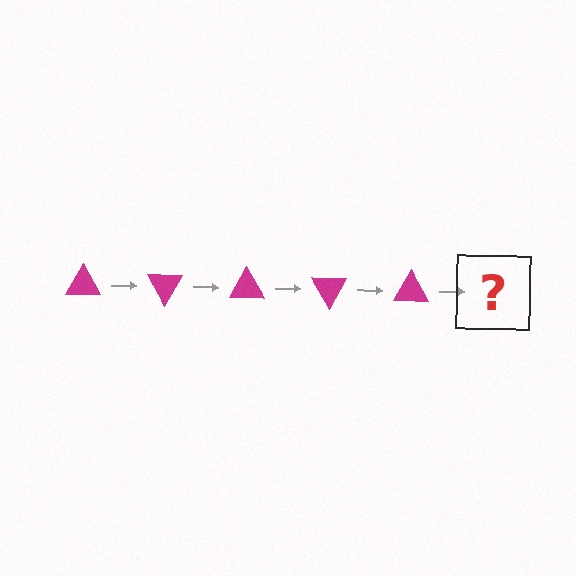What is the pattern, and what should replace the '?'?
The pattern is that the triangle rotates 60 degrees each step. The '?' should be a magenta triangle rotated 300 degrees.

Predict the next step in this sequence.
The next step is a magenta triangle rotated 300 degrees.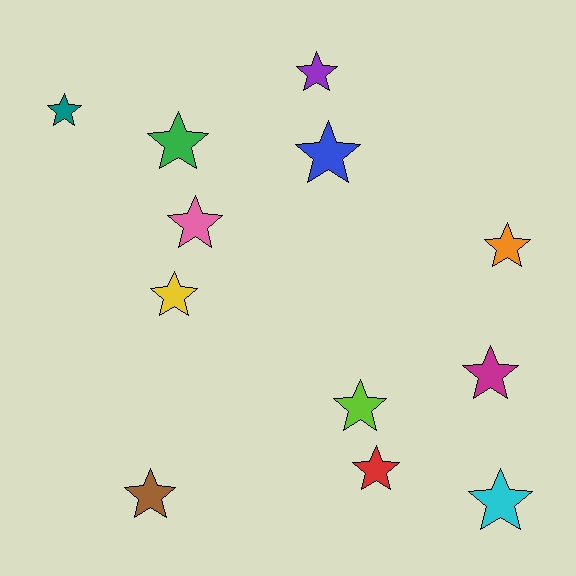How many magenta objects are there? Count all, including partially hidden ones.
There is 1 magenta object.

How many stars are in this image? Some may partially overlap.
There are 12 stars.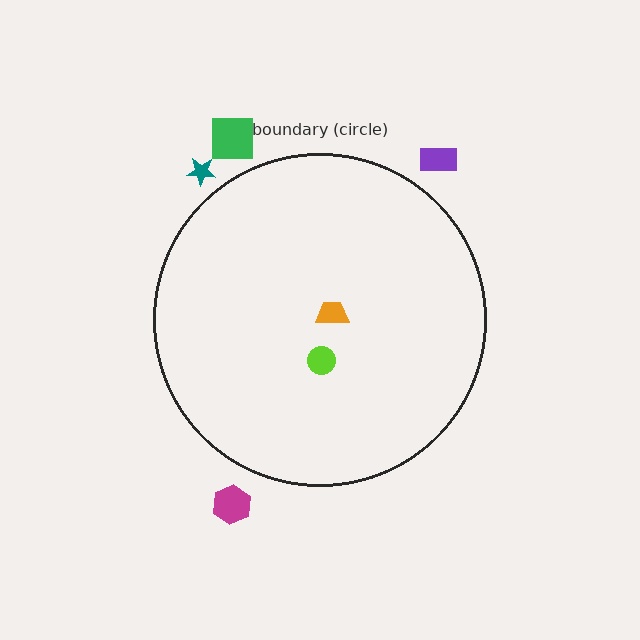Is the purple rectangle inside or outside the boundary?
Outside.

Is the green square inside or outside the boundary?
Outside.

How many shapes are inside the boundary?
2 inside, 4 outside.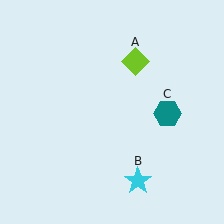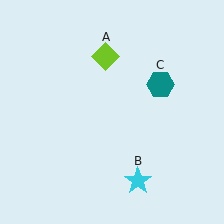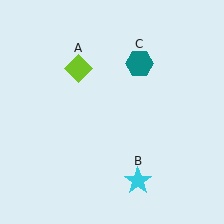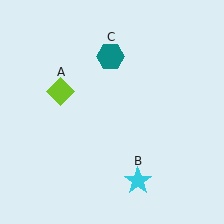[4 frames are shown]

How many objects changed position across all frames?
2 objects changed position: lime diamond (object A), teal hexagon (object C).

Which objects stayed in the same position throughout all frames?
Cyan star (object B) remained stationary.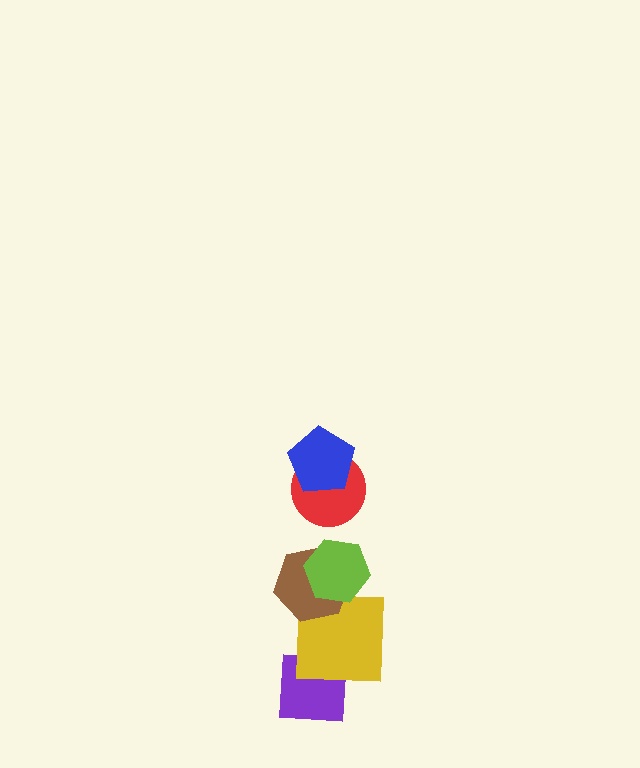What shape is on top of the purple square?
The yellow square is on top of the purple square.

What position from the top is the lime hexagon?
The lime hexagon is 3rd from the top.